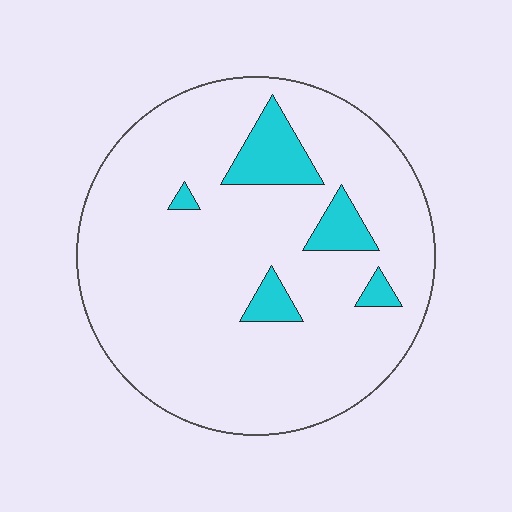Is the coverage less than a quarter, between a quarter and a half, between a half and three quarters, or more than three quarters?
Less than a quarter.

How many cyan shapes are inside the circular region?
5.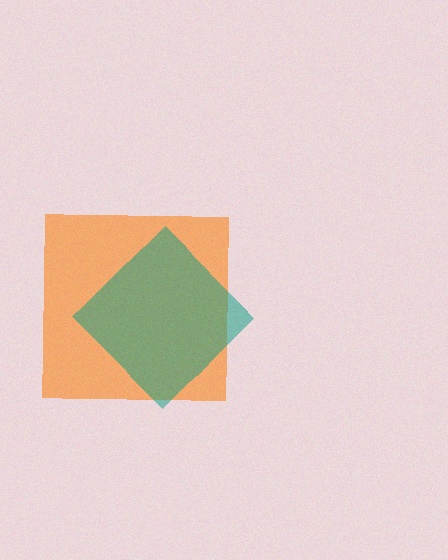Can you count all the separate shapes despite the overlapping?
Yes, there are 2 separate shapes.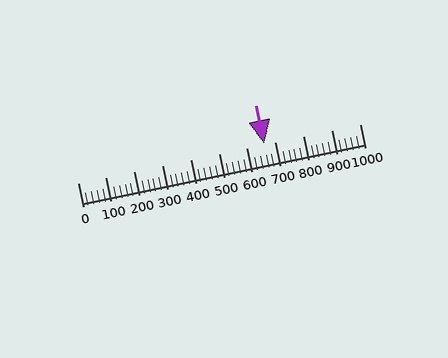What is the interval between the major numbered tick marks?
The major tick marks are spaced 100 units apart.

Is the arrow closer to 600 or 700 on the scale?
The arrow is closer to 700.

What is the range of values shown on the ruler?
The ruler shows values from 0 to 1000.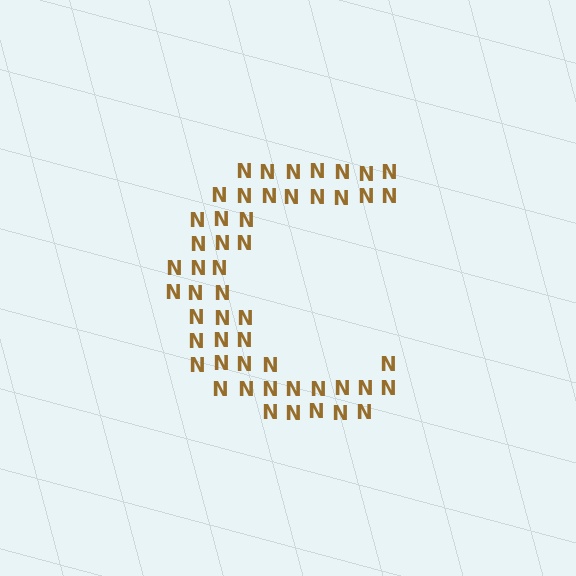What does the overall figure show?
The overall figure shows the letter C.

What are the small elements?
The small elements are letter N's.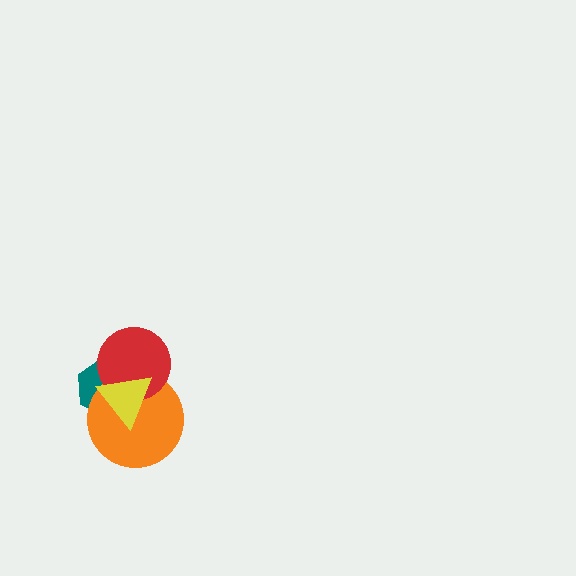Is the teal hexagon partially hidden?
Yes, it is partially covered by another shape.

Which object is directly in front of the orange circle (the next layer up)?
The red circle is directly in front of the orange circle.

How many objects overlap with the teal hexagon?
3 objects overlap with the teal hexagon.